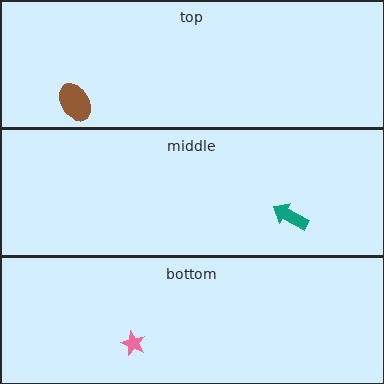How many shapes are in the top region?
1.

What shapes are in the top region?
The brown ellipse.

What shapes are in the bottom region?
The pink star.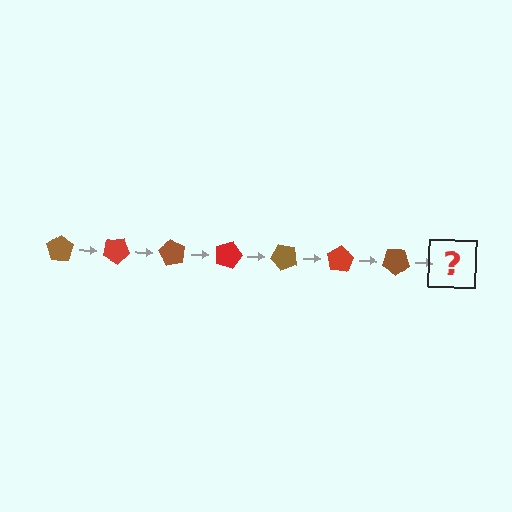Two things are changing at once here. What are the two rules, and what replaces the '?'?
The two rules are that it rotates 30 degrees each step and the color cycles through brown and red. The '?' should be a red pentagon, rotated 210 degrees from the start.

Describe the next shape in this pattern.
It should be a red pentagon, rotated 210 degrees from the start.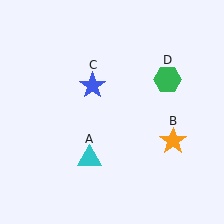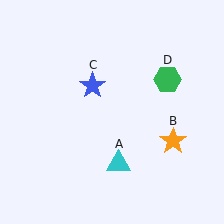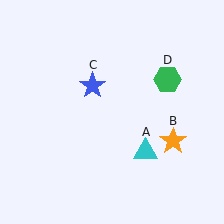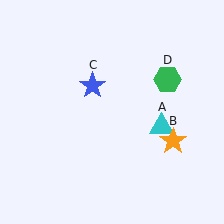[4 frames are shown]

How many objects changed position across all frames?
1 object changed position: cyan triangle (object A).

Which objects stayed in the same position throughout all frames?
Orange star (object B) and blue star (object C) and green hexagon (object D) remained stationary.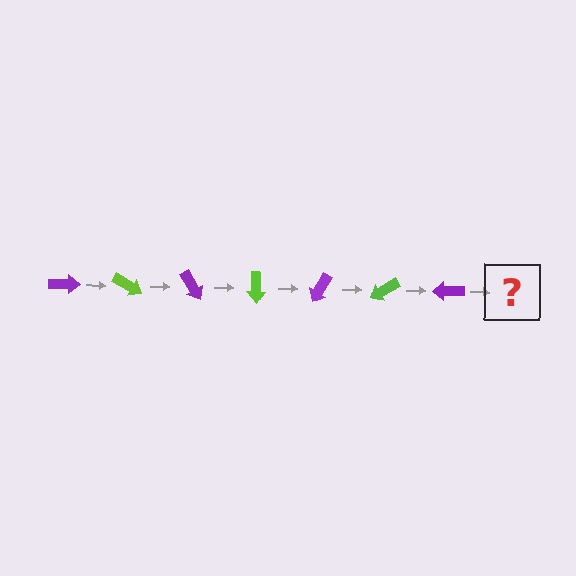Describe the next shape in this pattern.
It should be a lime arrow, rotated 210 degrees from the start.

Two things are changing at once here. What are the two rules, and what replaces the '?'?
The two rules are that it rotates 30 degrees each step and the color cycles through purple and lime. The '?' should be a lime arrow, rotated 210 degrees from the start.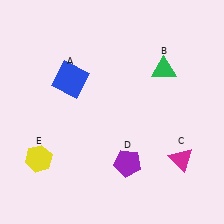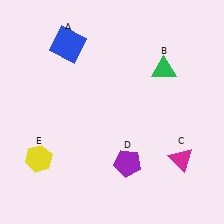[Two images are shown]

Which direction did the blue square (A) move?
The blue square (A) moved up.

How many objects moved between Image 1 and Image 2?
1 object moved between the two images.